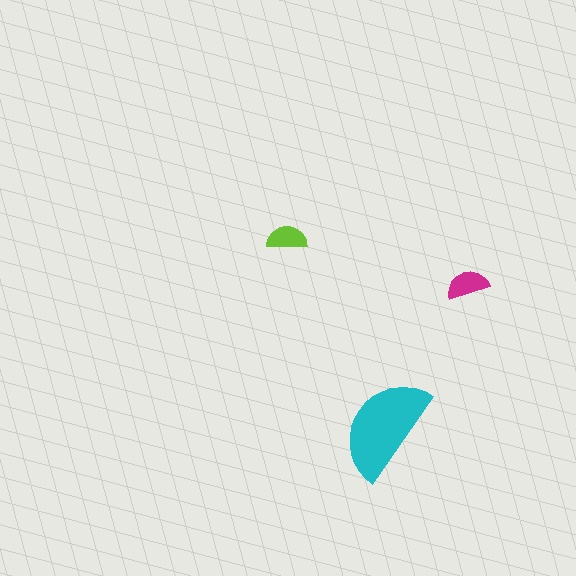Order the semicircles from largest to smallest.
the cyan one, the magenta one, the lime one.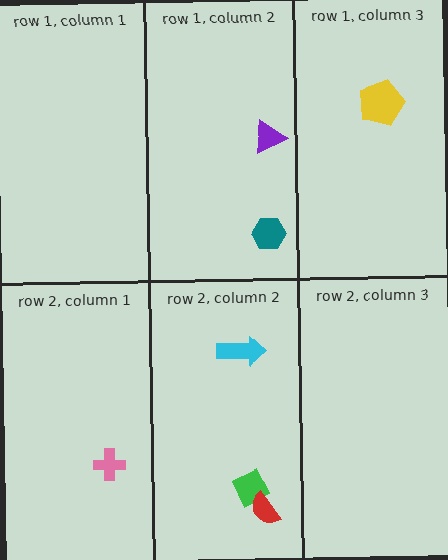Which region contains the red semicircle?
The row 2, column 2 region.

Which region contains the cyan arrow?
The row 2, column 2 region.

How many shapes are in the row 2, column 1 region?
1.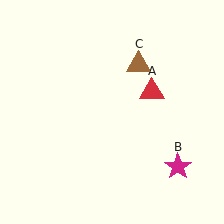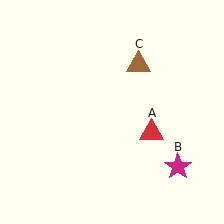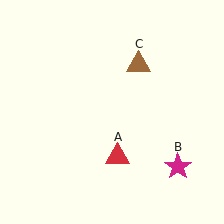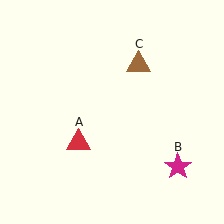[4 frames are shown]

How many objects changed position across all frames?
1 object changed position: red triangle (object A).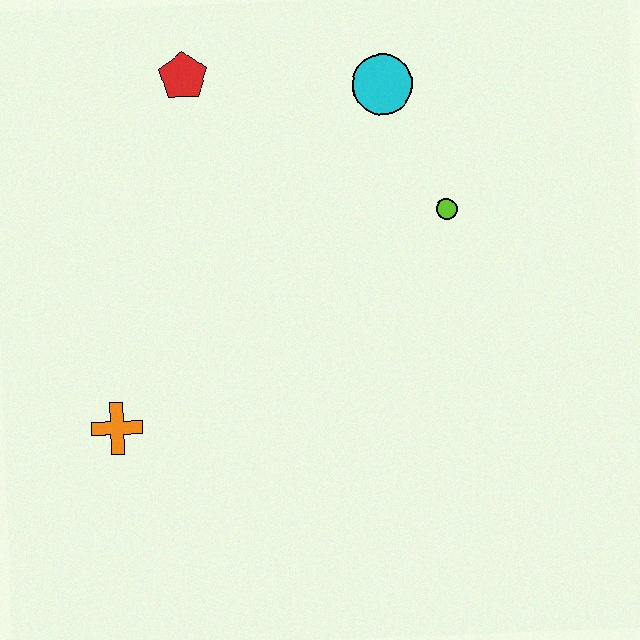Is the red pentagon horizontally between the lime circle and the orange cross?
Yes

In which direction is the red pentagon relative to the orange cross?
The red pentagon is above the orange cross.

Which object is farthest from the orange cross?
The cyan circle is farthest from the orange cross.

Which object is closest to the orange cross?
The red pentagon is closest to the orange cross.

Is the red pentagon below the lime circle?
No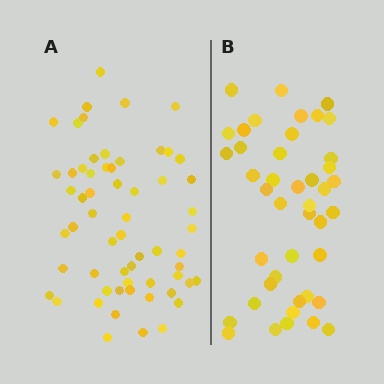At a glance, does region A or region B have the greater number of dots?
Region A (the left region) has more dots.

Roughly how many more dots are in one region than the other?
Region A has approximately 15 more dots than region B.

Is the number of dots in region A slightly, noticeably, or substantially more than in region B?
Region A has noticeably more, but not dramatically so. The ratio is roughly 1.4 to 1.